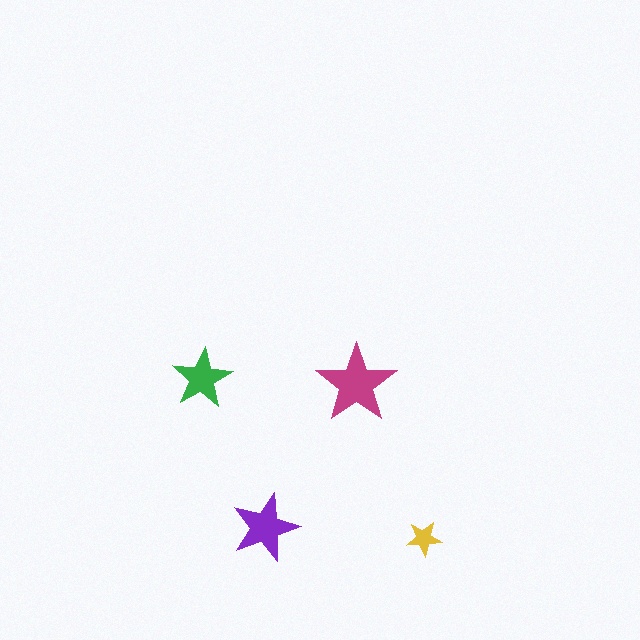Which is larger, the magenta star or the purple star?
The magenta one.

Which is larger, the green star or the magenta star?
The magenta one.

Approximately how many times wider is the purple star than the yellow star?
About 2 times wider.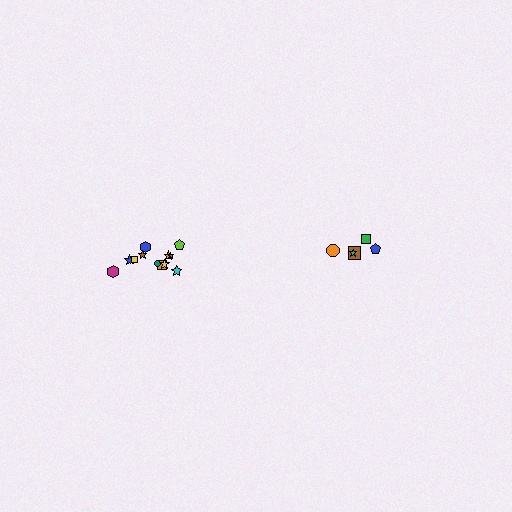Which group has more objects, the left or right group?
The left group.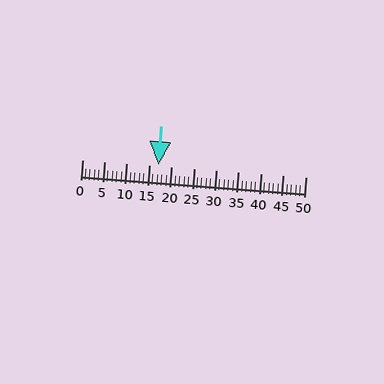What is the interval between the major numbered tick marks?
The major tick marks are spaced 5 units apart.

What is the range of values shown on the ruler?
The ruler shows values from 0 to 50.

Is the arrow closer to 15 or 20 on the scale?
The arrow is closer to 15.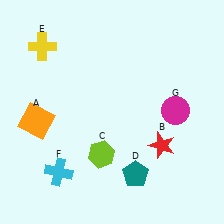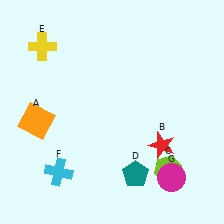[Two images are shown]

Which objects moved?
The objects that moved are: the lime hexagon (C), the magenta circle (G).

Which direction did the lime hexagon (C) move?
The lime hexagon (C) moved right.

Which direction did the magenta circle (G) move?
The magenta circle (G) moved down.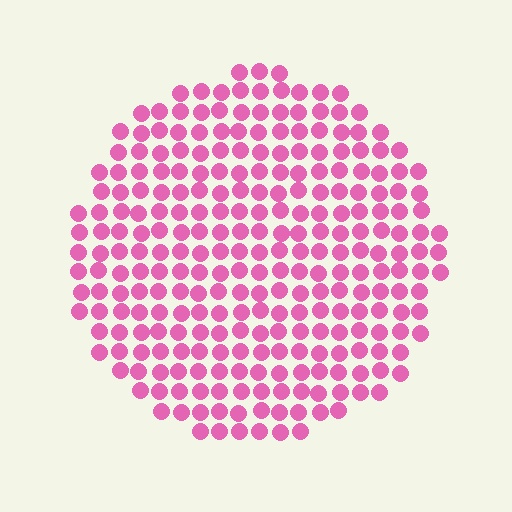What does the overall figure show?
The overall figure shows a circle.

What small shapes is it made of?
It is made of small circles.